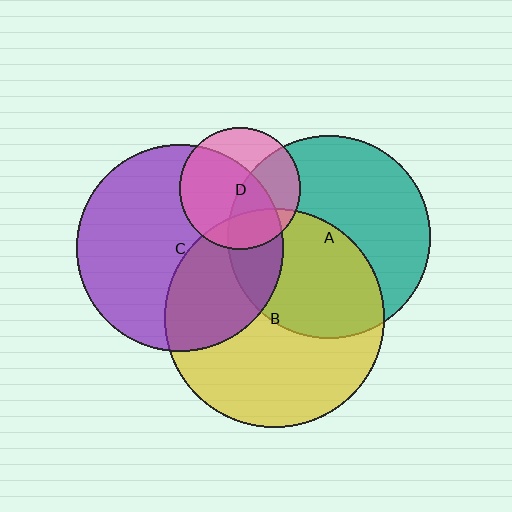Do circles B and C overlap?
Yes.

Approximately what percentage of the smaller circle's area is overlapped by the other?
Approximately 35%.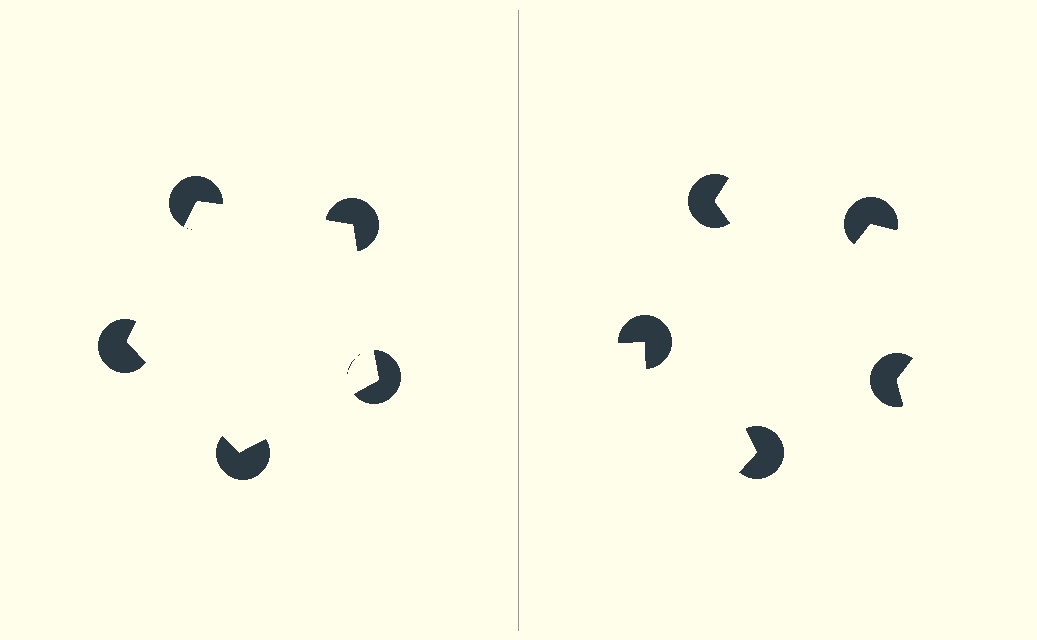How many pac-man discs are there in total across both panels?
10 — 5 on each side.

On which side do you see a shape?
An illusory pentagon appears on the left side. On the right side the wedge cuts are rotated, so no coherent shape forms.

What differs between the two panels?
The pac-man discs are positioned identically on both sides; only the wedge orientations differ. On the left they align to a pentagon; on the right they are misaligned.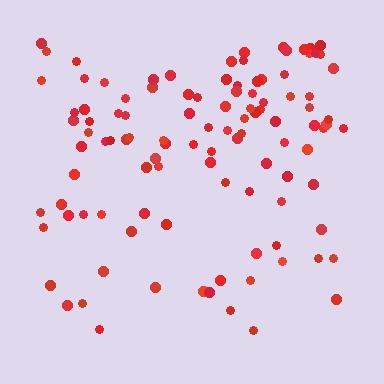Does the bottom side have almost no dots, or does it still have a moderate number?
Still a moderate number, just noticeably fewer than the top.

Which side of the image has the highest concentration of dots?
The top.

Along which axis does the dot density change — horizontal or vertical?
Vertical.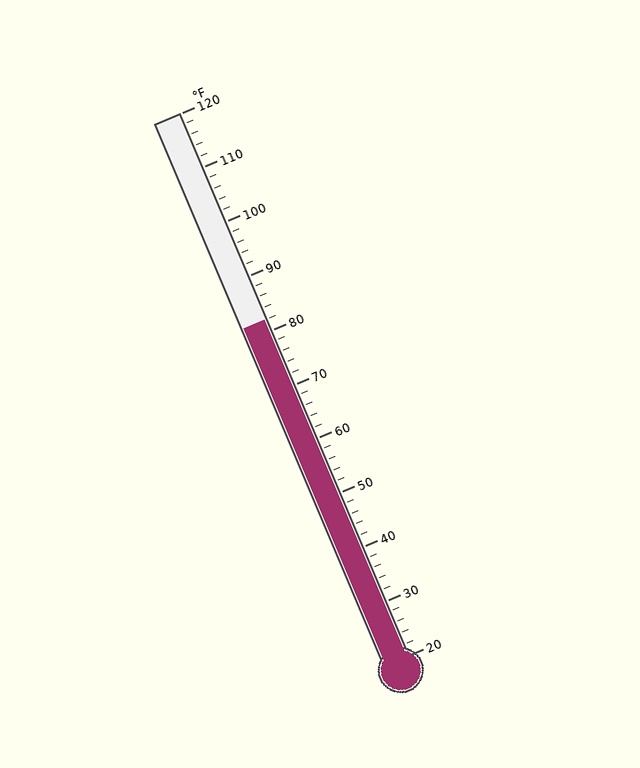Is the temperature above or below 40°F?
The temperature is above 40°F.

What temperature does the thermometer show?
The thermometer shows approximately 82°F.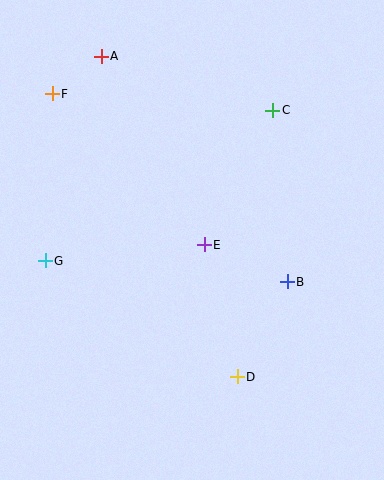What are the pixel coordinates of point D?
Point D is at (237, 377).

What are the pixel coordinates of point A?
Point A is at (101, 56).